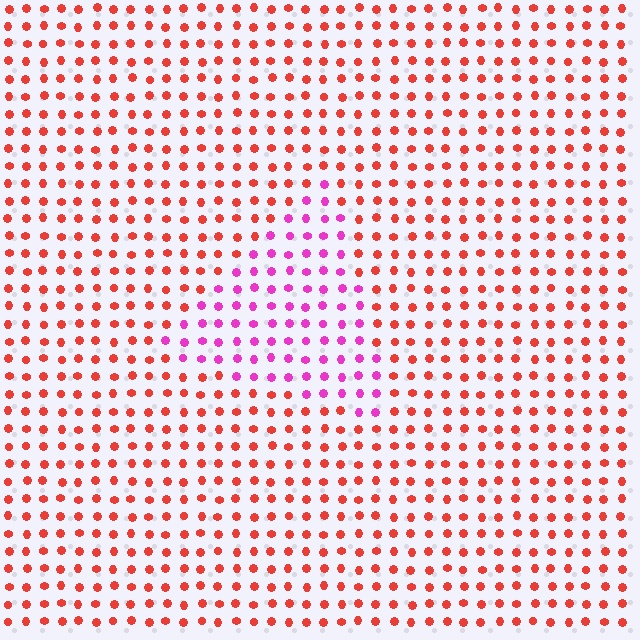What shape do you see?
I see a triangle.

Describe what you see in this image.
The image is filled with small red elements in a uniform arrangement. A triangle-shaped region is visible where the elements are tinted to a slightly different hue, forming a subtle color boundary.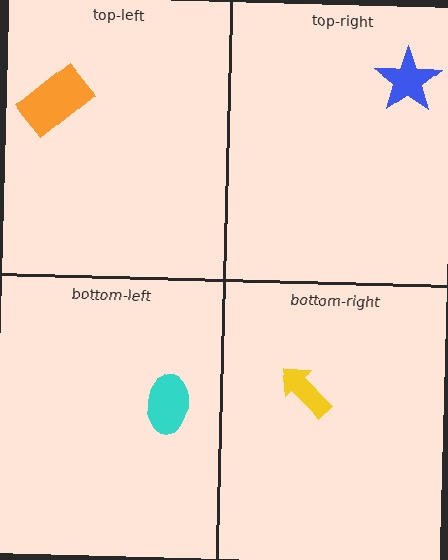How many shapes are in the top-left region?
1.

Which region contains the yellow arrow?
The bottom-right region.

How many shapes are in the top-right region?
1.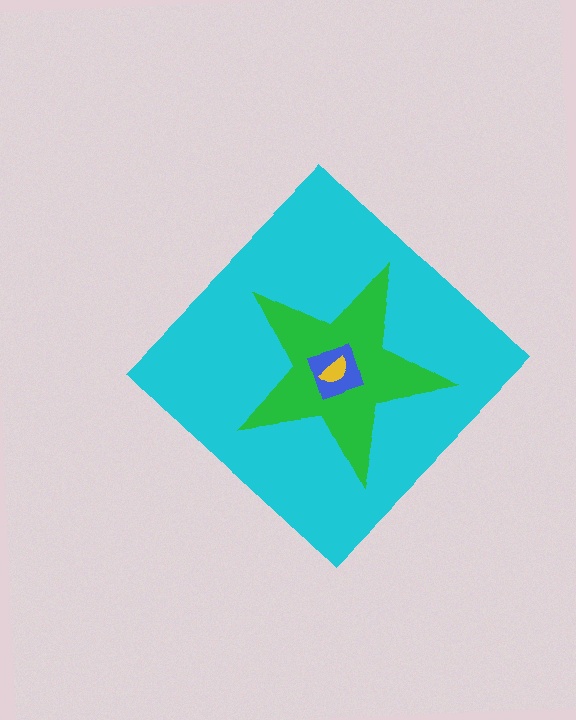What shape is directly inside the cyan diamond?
The green star.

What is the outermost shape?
The cyan diamond.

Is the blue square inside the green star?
Yes.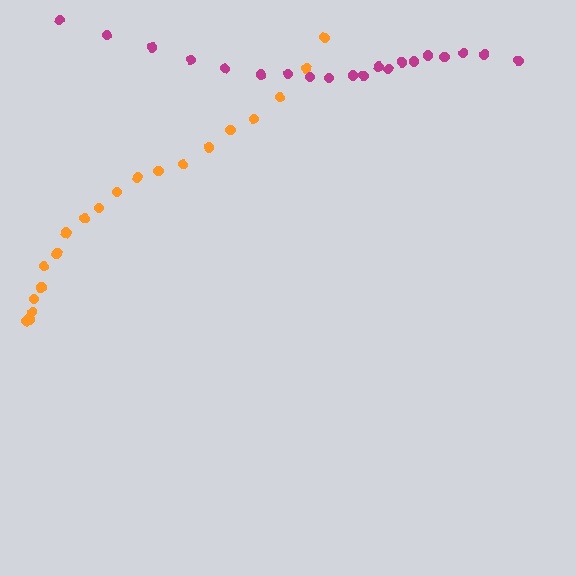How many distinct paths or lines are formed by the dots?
There are 2 distinct paths.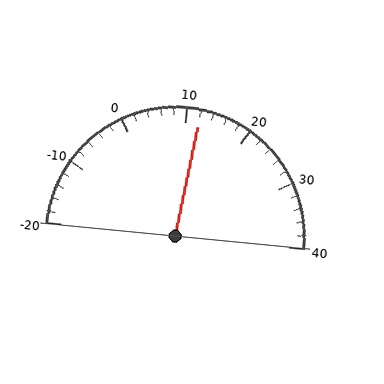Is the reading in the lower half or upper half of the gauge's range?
The reading is in the upper half of the range (-20 to 40).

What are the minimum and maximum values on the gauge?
The gauge ranges from -20 to 40.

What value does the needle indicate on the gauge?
The needle indicates approximately 12.